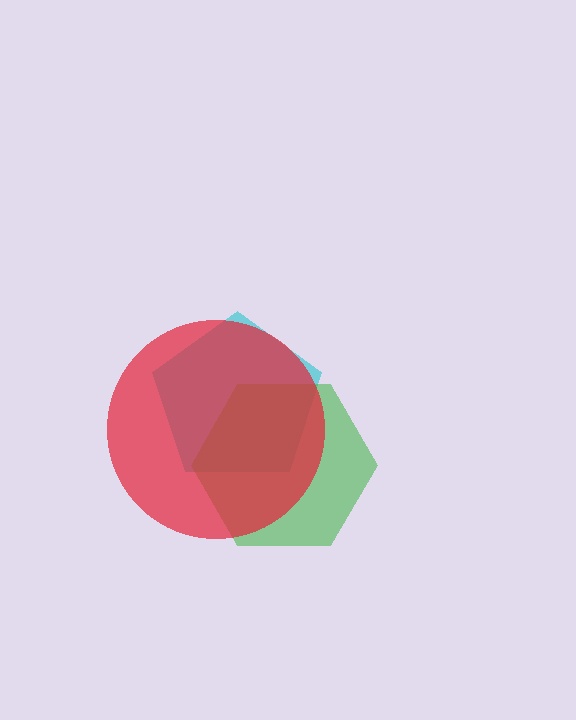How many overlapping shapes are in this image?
There are 3 overlapping shapes in the image.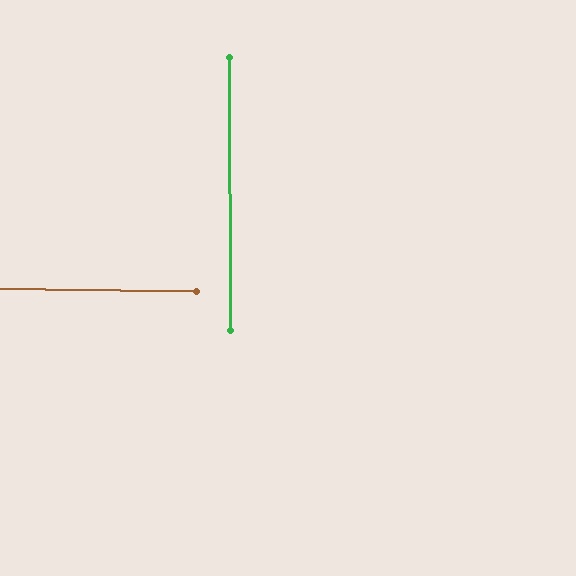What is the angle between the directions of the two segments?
Approximately 89 degrees.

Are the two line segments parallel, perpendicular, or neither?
Perpendicular — they meet at approximately 89°.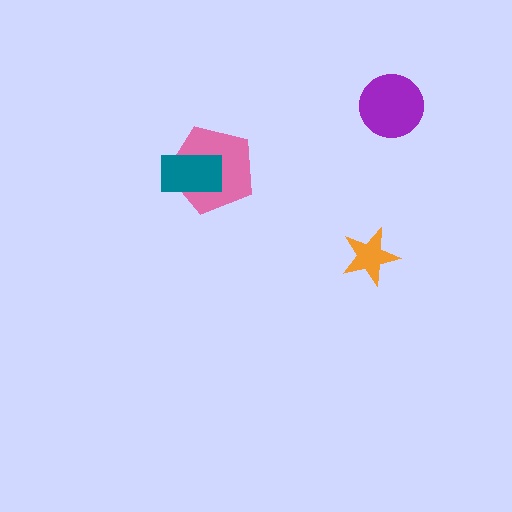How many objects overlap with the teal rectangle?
1 object overlaps with the teal rectangle.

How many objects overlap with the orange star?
0 objects overlap with the orange star.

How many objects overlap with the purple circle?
0 objects overlap with the purple circle.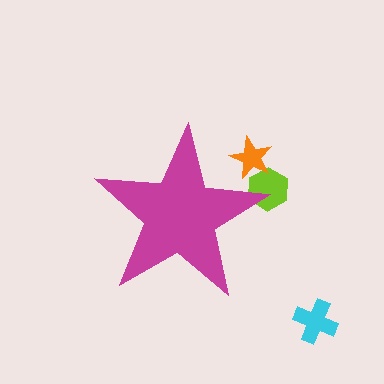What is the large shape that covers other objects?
A magenta star.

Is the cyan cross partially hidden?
No, the cyan cross is fully visible.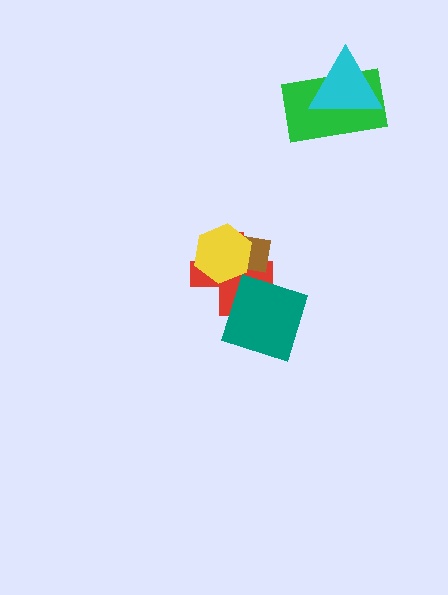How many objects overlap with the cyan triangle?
1 object overlaps with the cyan triangle.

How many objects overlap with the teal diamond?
1 object overlaps with the teal diamond.